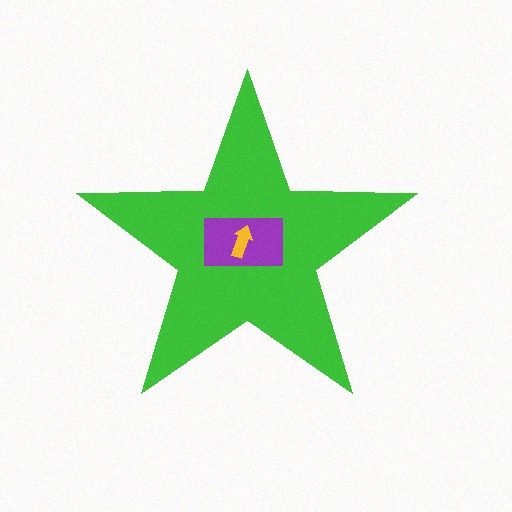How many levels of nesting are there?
3.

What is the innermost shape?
The yellow arrow.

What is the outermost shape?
The green star.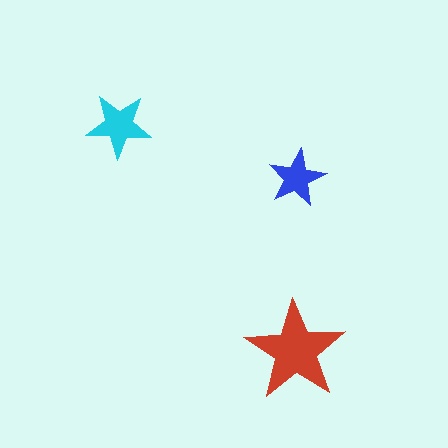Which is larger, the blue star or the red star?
The red one.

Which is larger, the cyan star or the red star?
The red one.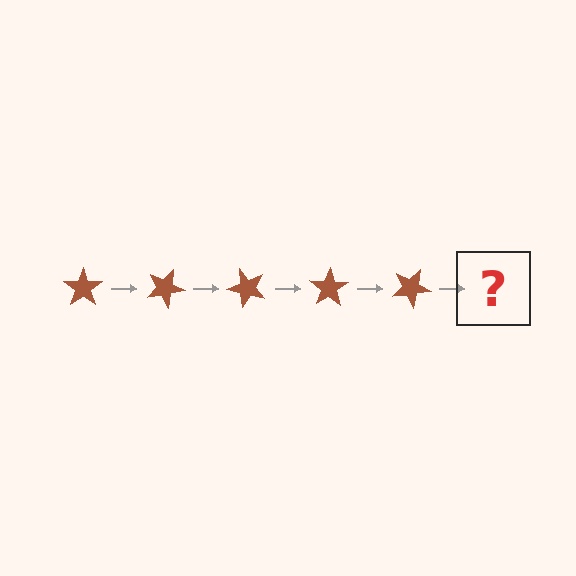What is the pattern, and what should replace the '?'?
The pattern is that the star rotates 25 degrees each step. The '?' should be a brown star rotated 125 degrees.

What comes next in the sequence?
The next element should be a brown star rotated 125 degrees.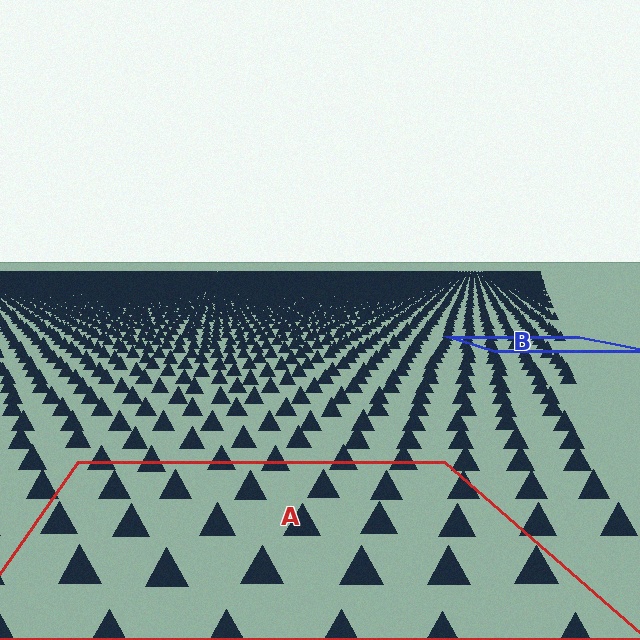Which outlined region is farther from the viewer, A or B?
Region B is farther from the viewer — the texture elements inside it appear smaller and more densely packed.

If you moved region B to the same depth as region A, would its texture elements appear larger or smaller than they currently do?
They would appear larger. At a closer depth, the same texture elements are projected at a bigger on-screen size.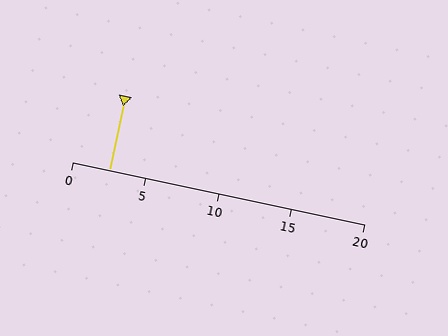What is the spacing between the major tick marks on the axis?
The major ticks are spaced 5 apart.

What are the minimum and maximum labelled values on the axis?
The axis runs from 0 to 20.